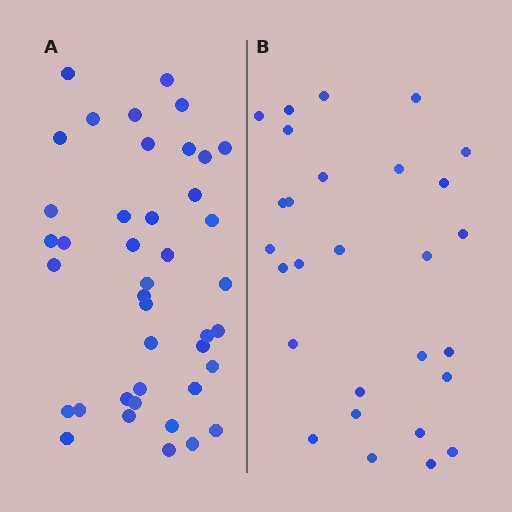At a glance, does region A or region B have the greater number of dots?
Region A (the left region) has more dots.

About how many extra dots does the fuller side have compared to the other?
Region A has approximately 15 more dots than region B.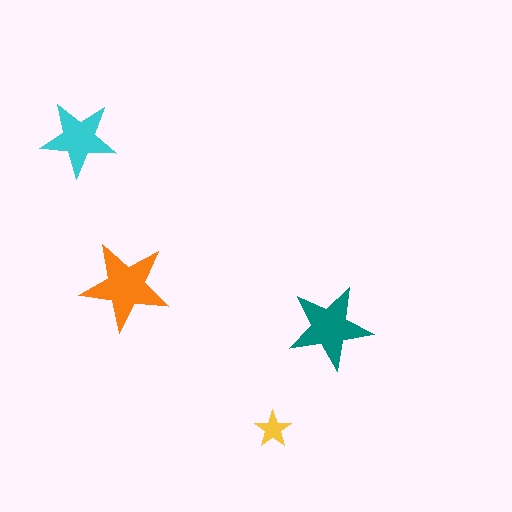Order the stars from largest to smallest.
the orange one, the teal one, the cyan one, the yellow one.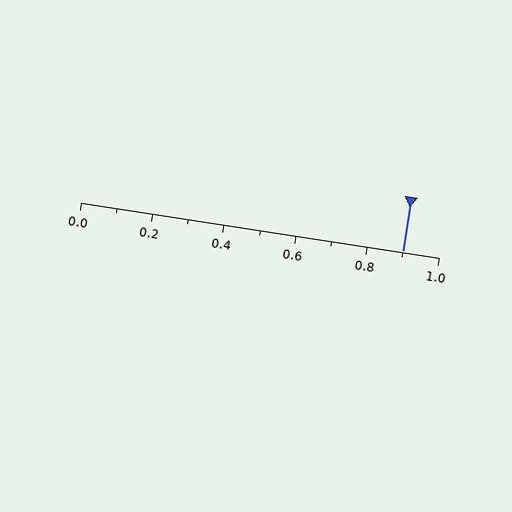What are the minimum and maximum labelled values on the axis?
The axis runs from 0.0 to 1.0.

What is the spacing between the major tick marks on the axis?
The major ticks are spaced 0.2 apart.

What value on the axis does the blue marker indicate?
The marker indicates approximately 0.9.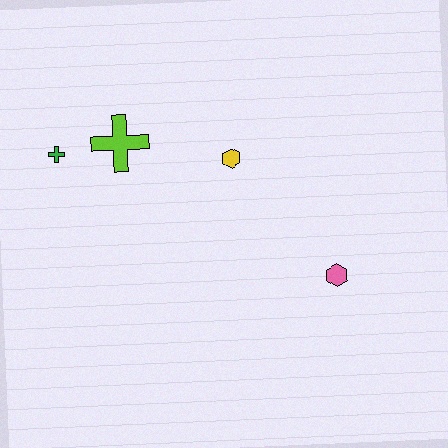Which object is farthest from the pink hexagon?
The green cross is farthest from the pink hexagon.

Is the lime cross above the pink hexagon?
Yes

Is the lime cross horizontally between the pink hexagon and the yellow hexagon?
No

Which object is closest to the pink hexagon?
The yellow hexagon is closest to the pink hexagon.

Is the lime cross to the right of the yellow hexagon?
No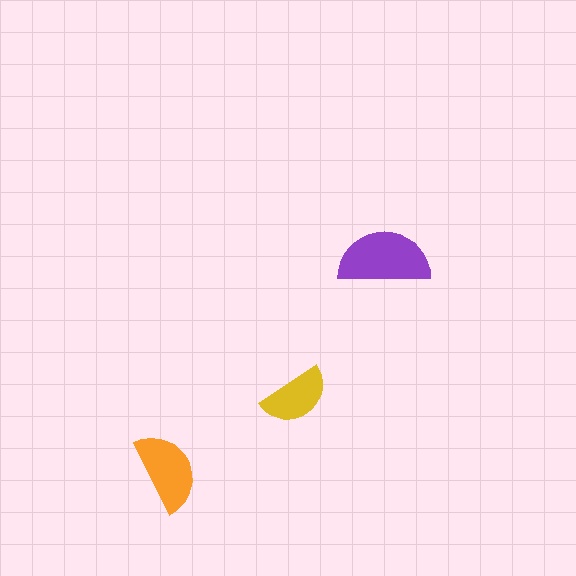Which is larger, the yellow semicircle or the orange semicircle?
The orange one.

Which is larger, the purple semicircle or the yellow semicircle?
The purple one.